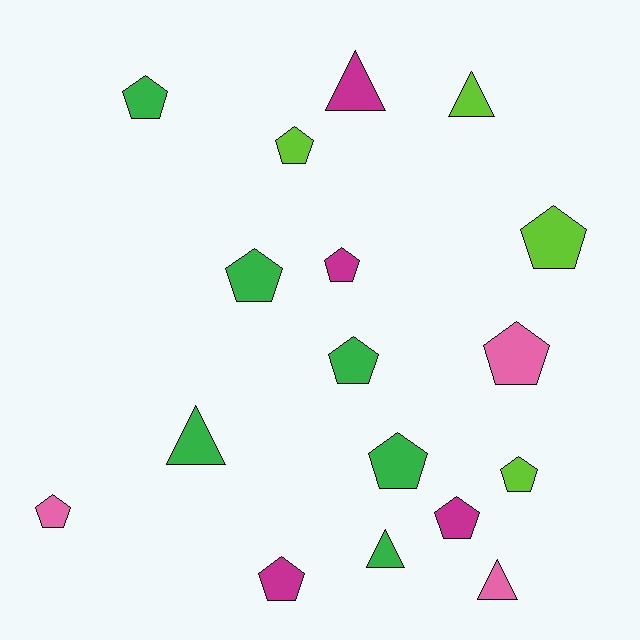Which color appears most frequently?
Green, with 6 objects.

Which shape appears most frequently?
Pentagon, with 12 objects.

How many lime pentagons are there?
There are 3 lime pentagons.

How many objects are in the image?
There are 17 objects.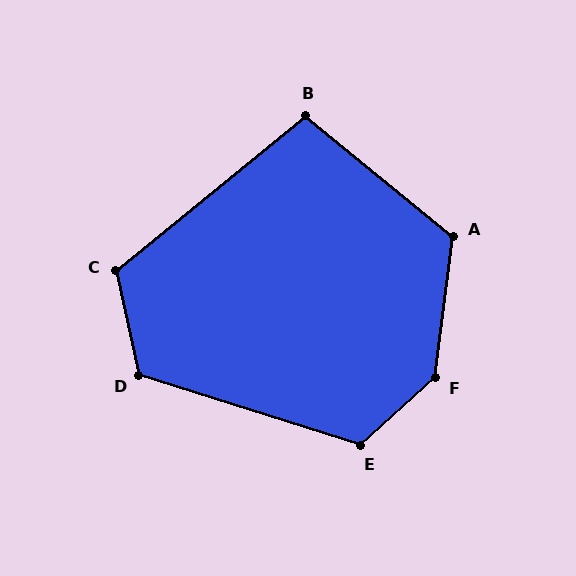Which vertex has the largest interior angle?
F, at approximately 139 degrees.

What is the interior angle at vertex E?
Approximately 121 degrees (obtuse).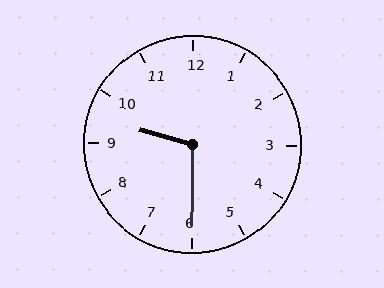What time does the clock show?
9:30.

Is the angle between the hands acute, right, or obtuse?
It is obtuse.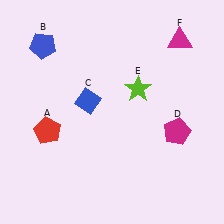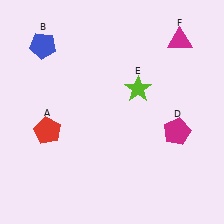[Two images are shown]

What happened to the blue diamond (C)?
The blue diamond (C) was removed in Image 2. It was in the top-left area of Image 1.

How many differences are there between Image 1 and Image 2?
There is 1 difference between the two images.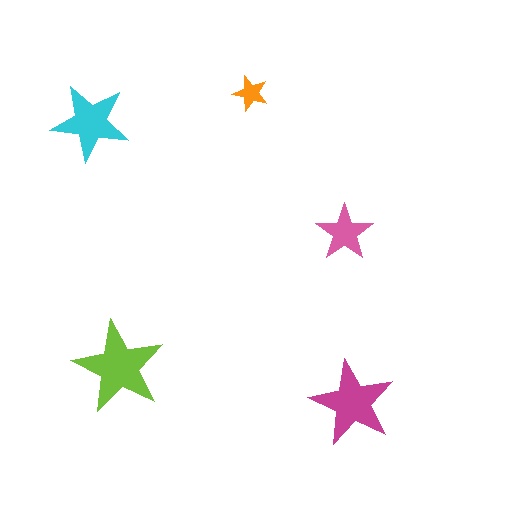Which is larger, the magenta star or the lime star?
The lime one.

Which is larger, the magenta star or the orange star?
The magenta one.